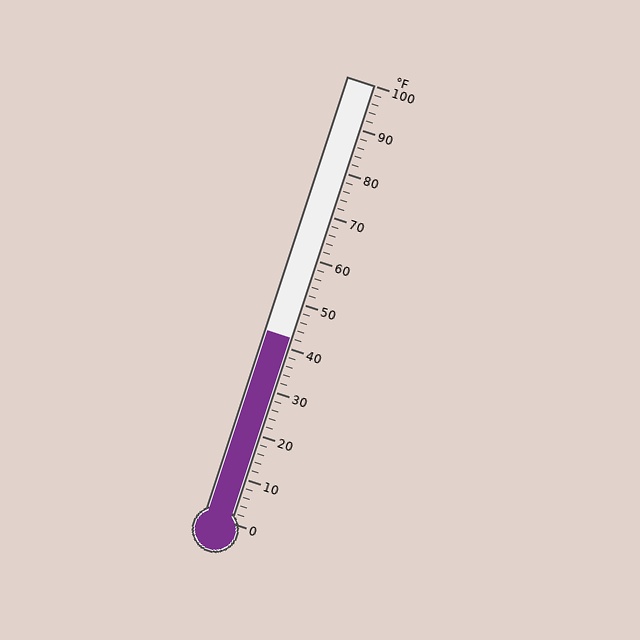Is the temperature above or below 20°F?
The temperature is above 20°F.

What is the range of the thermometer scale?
The thermometer scale ranges from 0°F to 100°F.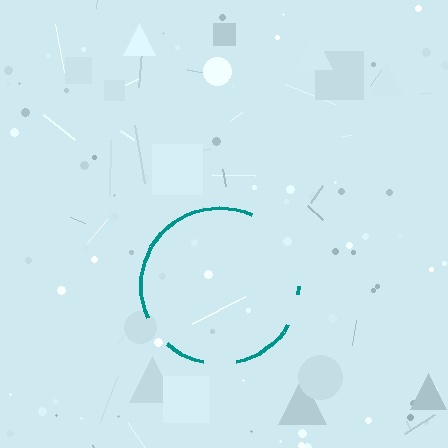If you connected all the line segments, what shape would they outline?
They would outline a circle.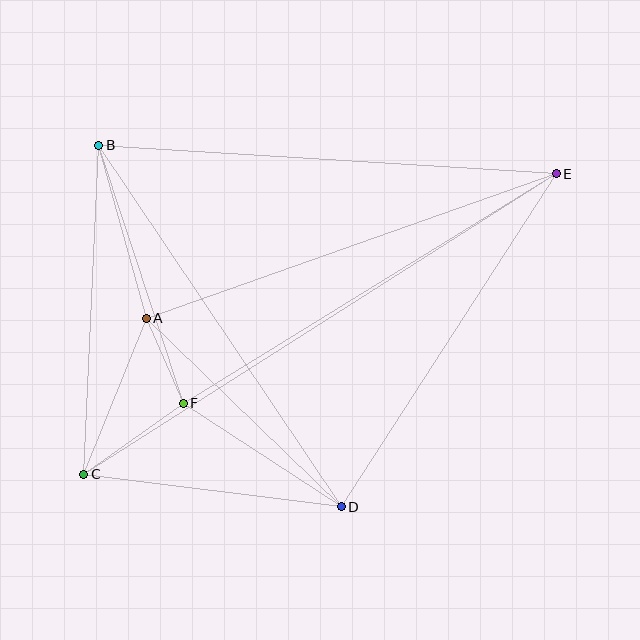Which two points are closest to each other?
Points A and F are closest to each other.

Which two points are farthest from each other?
Points C and E are farthest from each other.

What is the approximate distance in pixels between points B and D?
The distance between B and D is approximately 436 pixels.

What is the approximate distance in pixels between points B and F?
The distance between B and F is approximately 272 pixels.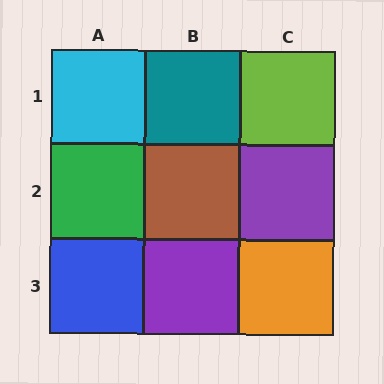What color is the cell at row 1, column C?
Lime.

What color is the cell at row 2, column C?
Purple.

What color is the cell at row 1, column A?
Cyan.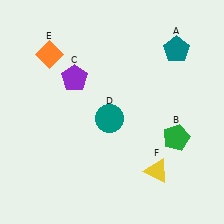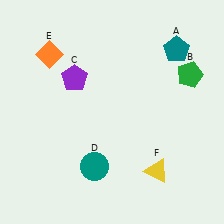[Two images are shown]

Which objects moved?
The objects that moved are: the green pentagon (B), the teal circle (D).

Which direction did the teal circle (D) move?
The teal circle (D) moved down.